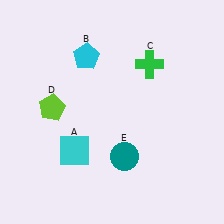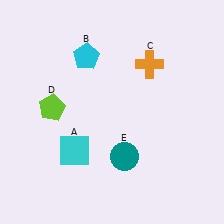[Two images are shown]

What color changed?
The cross (C) changed from green in Image 1 to orange in Image 2.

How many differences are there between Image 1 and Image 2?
There is 1 difference between the two images.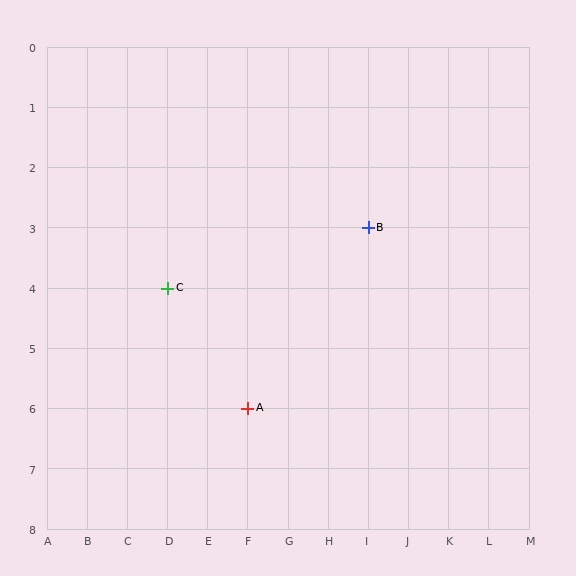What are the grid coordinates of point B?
Point B is at grid coordinates (I, 3).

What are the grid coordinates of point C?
Point C is at grid coordinates (D, 4).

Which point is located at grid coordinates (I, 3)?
Point B is at (I, 3).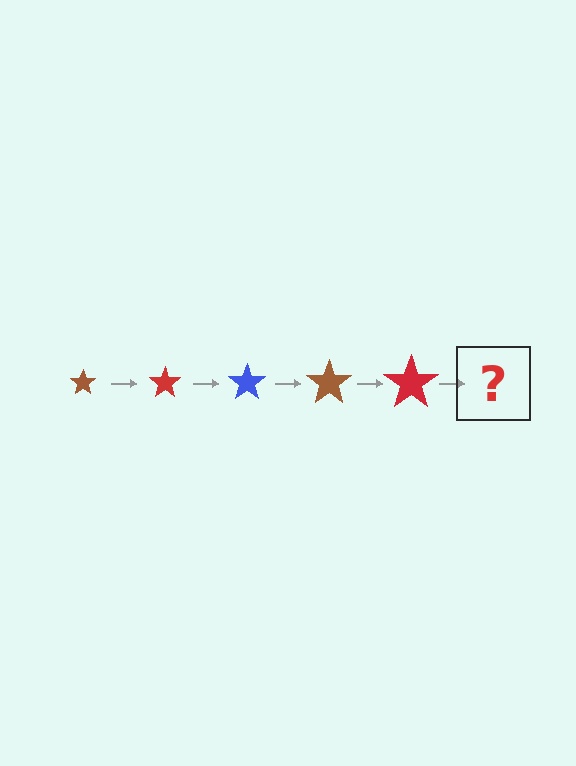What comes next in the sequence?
The next element should be a blue star, larger than the previous one.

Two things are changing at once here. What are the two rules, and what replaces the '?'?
The two rules are that the star grows larger each step and the color cycles through brown, red, and blue. The '?' should be a blue star, larger than the previous one.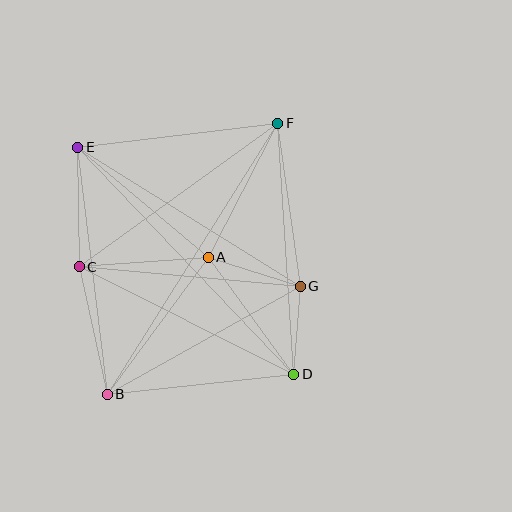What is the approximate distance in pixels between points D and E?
The distance between D and E is approximately 313 pixels.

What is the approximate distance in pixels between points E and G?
The distance between E and G is approximately 262 pixels.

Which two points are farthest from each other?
Points B and F are farthest from each other.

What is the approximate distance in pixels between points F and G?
The distance between F and G is approximately 164 pixels.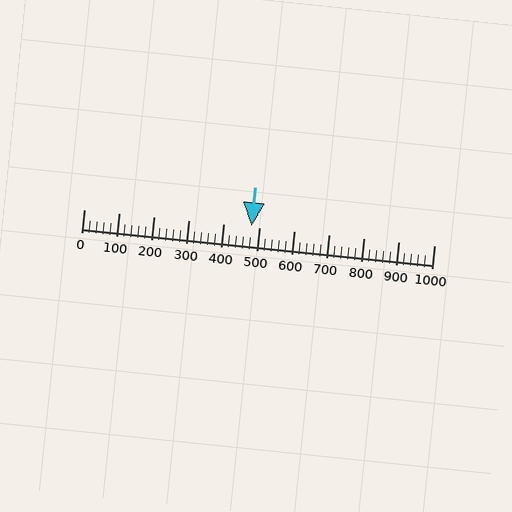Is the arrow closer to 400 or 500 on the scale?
The arrow is closer to 500.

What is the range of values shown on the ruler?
The ruler shows values from 0 to 1000.